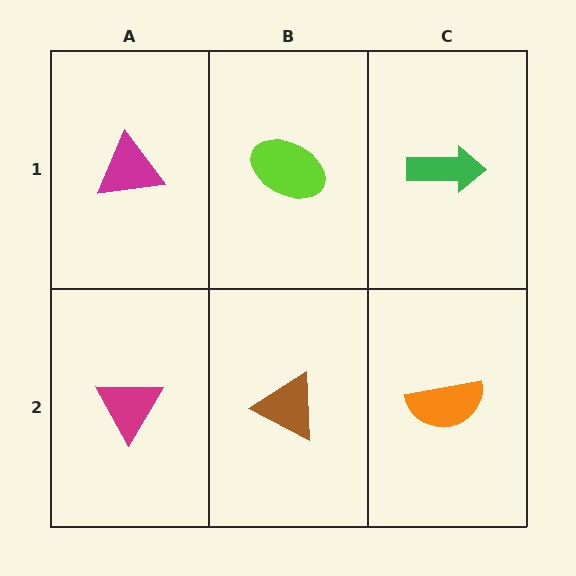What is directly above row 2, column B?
A lime ellipse.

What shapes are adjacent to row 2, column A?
A magenta triangle (row 1, column A), a brown triangle (row 2, column B).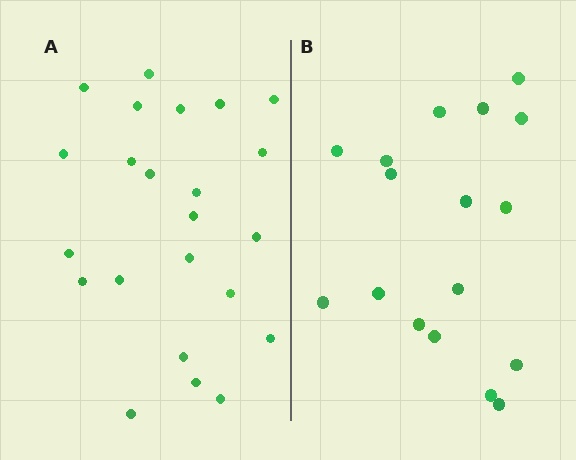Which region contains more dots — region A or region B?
Region A (the left region) has more dots.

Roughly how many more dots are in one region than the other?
Region A has about 6 more dots than region B.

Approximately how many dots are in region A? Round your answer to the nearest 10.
About 20 dots. (The exact count is 23, which rounds to 20.)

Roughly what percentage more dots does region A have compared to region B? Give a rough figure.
About 35% more.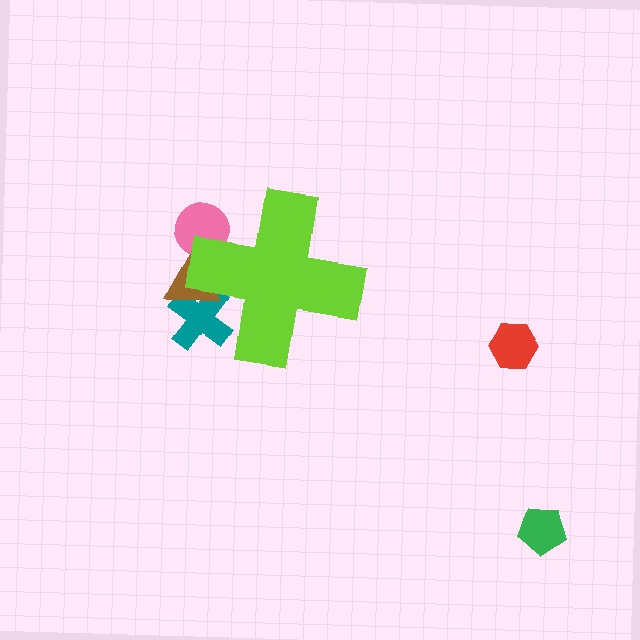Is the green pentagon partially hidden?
No, the green pentagon is fully visible.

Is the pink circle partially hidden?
Yes, the pink circle is partially hidden behind the lime cross.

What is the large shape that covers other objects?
A lime cross.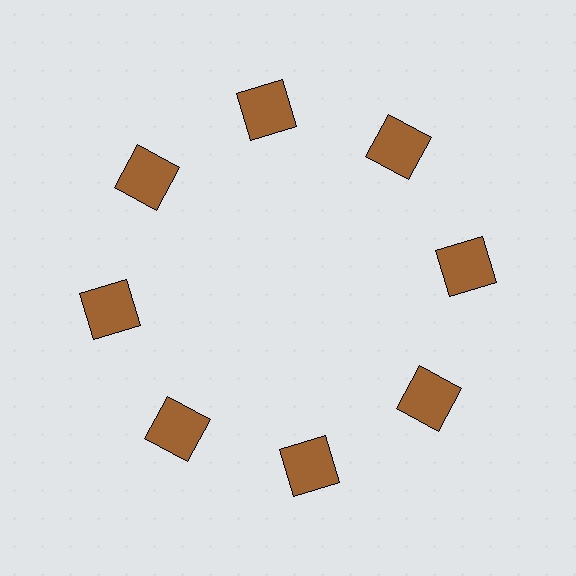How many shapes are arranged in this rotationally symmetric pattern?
There are 8 shapes, arranged in 8 groups of 1.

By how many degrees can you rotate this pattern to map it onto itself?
The pattern maps onto itself every 45 degrees of rotation.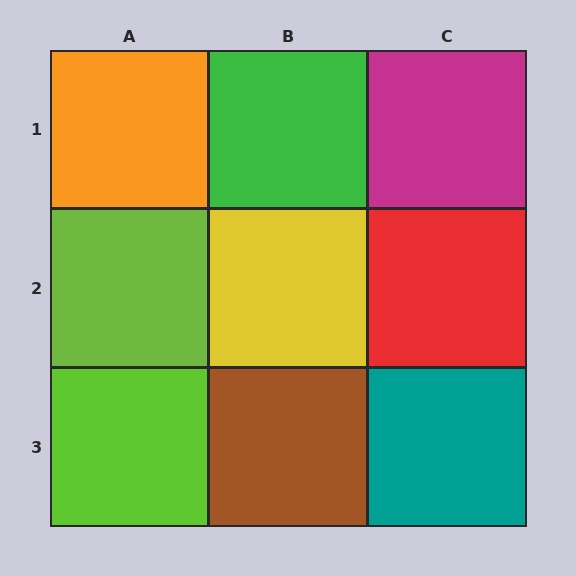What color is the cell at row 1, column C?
Magenta.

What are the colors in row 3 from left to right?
Lime, brown, teal.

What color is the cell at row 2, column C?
Red.